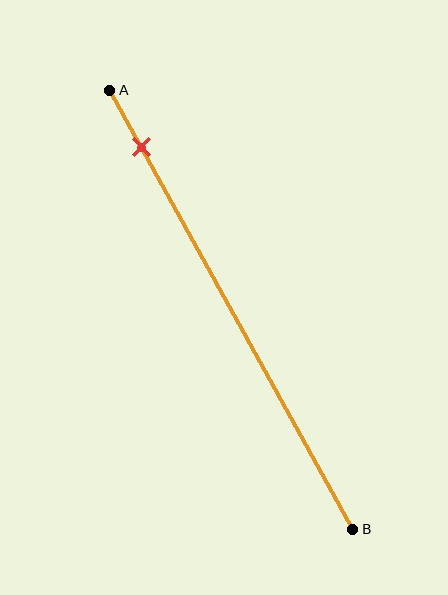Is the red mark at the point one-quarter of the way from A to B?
No, the mark is at about 15% from A, not at the 25% one-quarter point.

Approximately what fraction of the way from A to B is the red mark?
The red mark is approximately 15% of the way from A to B.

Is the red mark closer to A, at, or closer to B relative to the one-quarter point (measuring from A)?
The red mark is closer to point A than the one-quarter point of segment AB.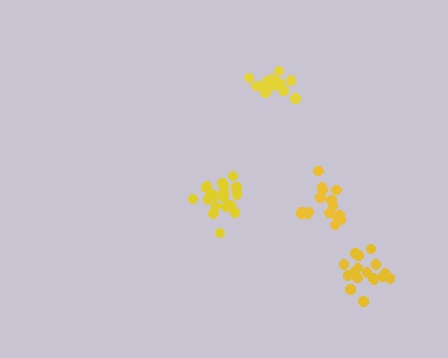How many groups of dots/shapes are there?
There are 4 groups.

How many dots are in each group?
Group 1: 20 dots, Group 2: 17 dots, Group 3: 15 dots, Group 4: 16 dots (68 total).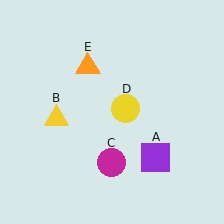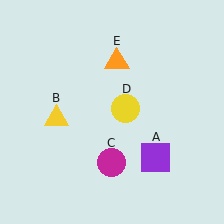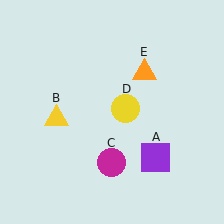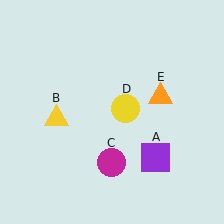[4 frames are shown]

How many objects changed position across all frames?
1 object changed position: orange triangle (object E).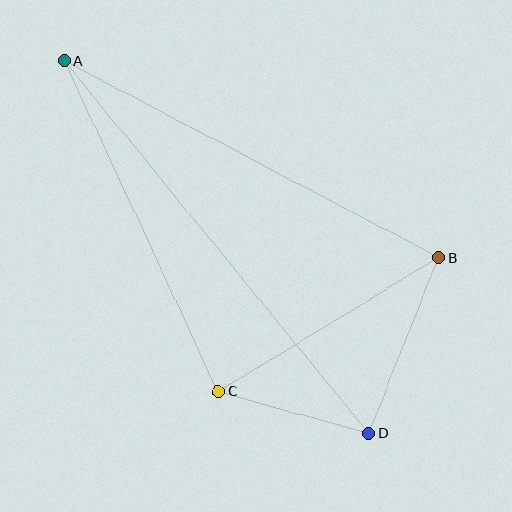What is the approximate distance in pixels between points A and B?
The distance between A and B is approximately 423 pixels.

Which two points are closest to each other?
Points C and D are closest to each other.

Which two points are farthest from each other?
Points A and D are farthest from each other.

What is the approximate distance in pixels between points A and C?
The distance between A and C is approximately 365 pixels.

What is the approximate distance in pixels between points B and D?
The distance between B and D is approximately 189 pixels.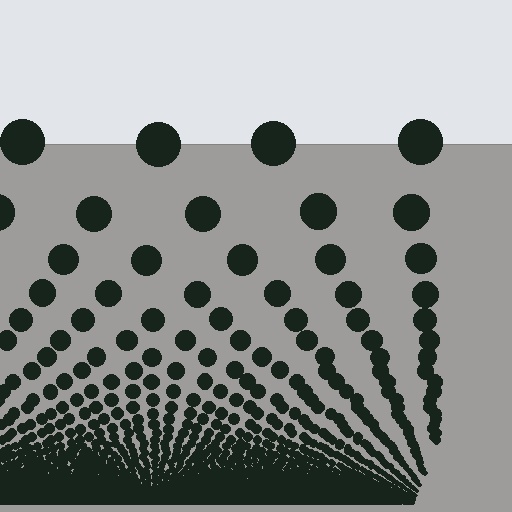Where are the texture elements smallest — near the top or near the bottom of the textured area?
Near the bottom.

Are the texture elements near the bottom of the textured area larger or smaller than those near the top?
Smaller. The gradient is inverted — elements near the bottom are smaller and denser.